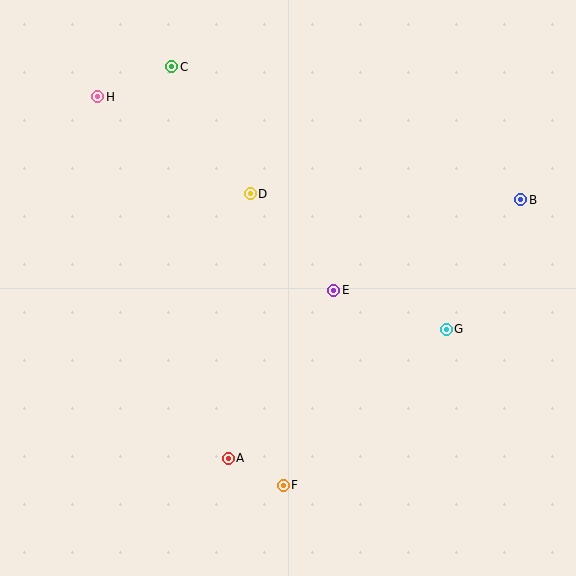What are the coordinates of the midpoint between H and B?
The midpoint between H and B is at (309, 148).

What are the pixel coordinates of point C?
Point C is at (172, 67).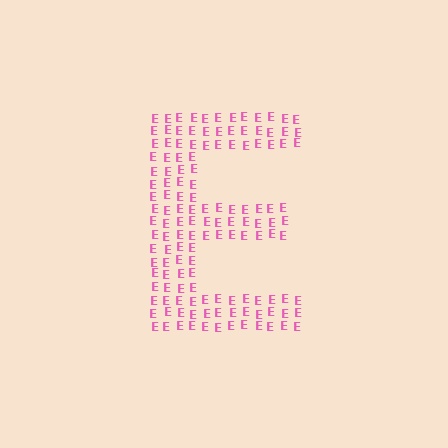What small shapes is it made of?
It is made of small letter E's.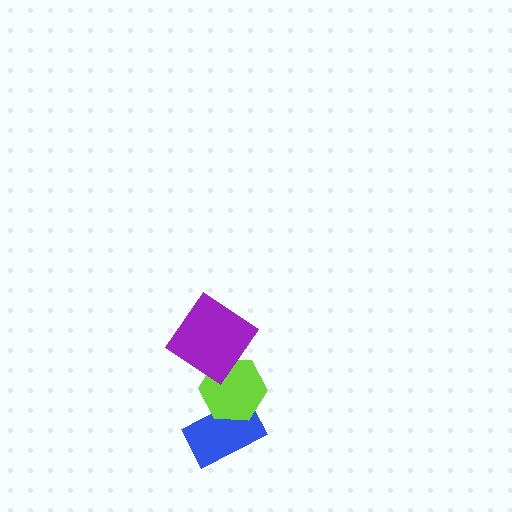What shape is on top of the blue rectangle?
The lime hexagon is on top of the blue rectangle.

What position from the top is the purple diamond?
The purple diamond is 1st from the top.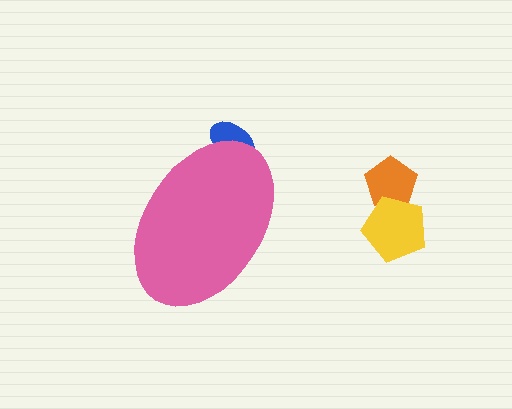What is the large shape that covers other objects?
A pink ellipse.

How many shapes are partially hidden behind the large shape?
1 shape is partially hidden.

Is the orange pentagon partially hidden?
No, the orange pentagon is fully visible.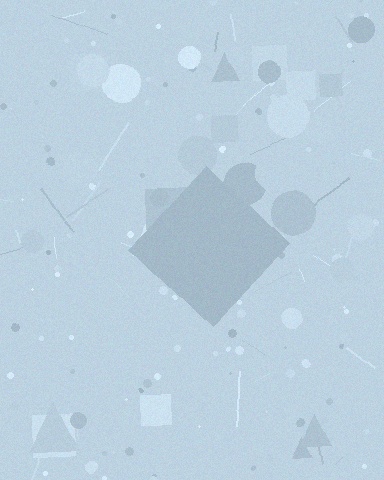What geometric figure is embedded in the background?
A diamond is embedded in the background.